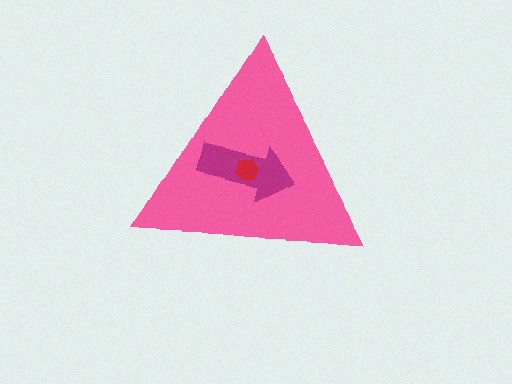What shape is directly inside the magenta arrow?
The red hexagon.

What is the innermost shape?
The red hexagon.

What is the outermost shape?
The pink triangle.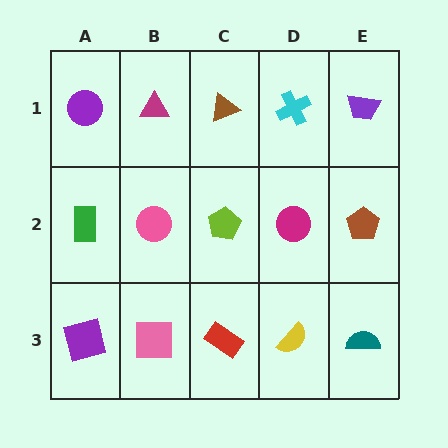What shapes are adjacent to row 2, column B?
A magenta triangle (row 1, column B), a pink square (row 3, column B), a green rectangle (row 2, column A), a lime pentagon (row 2, column C).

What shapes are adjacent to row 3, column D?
A magenta circle (row 2, column D), a red rectangle (row 3, column C), a teal semicircle (row 3, column E).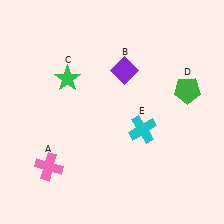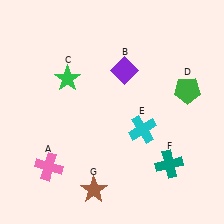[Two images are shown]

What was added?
A teal cross (F), a brown star (G) were added in Image 2.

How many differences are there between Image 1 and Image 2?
There are 2 differences between the two images.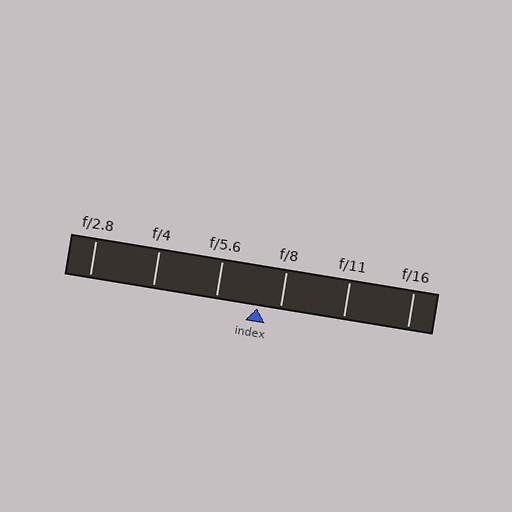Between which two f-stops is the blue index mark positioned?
The index mark is between f/5.6 and f/8.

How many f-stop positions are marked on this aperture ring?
There are 6 f-stop positions marked.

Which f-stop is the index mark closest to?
The index mark is closest to f/8.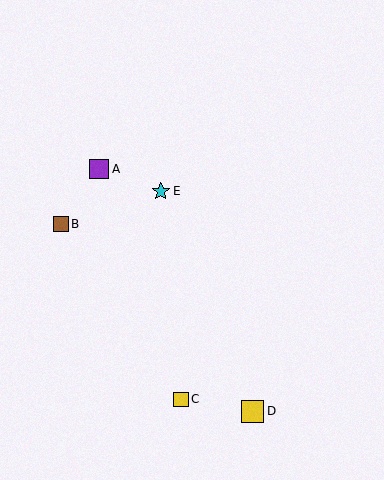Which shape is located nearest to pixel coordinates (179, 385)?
The yellow square (labeled C) at (181, 399) is nearest to that location.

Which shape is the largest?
The yellow square (labeled D) is the largest.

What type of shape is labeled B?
Shape B is a brown square.